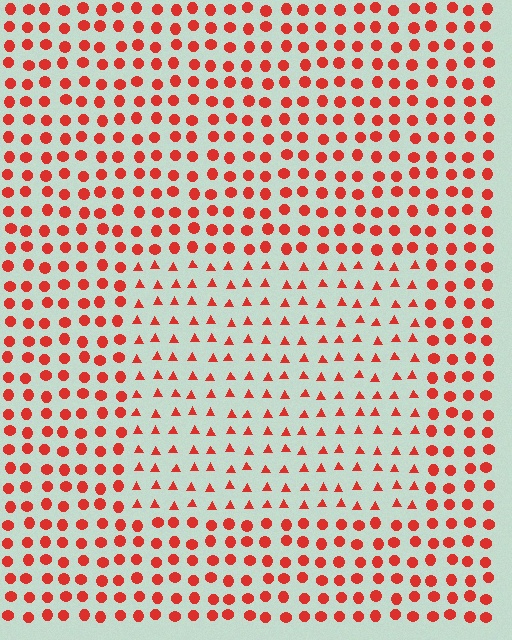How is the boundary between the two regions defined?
The boundary is defined by a change in element shape: triangles inside vs. circles outside. All elements share the same color and spacing.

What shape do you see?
I see a rectangle.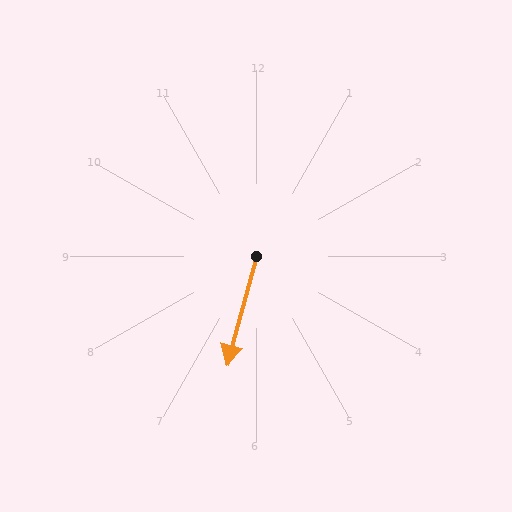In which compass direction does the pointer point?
South.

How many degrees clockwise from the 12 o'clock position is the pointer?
Approximately 195 degrees.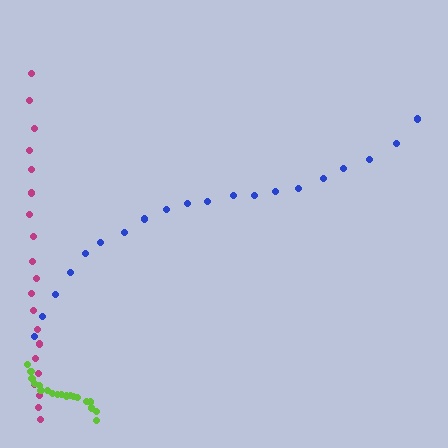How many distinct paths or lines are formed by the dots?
There are 3 distinct paths.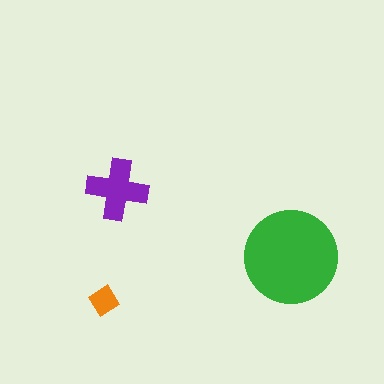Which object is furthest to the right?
The green circle is rightmost.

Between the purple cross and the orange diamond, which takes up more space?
The purple cross.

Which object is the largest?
The green circle.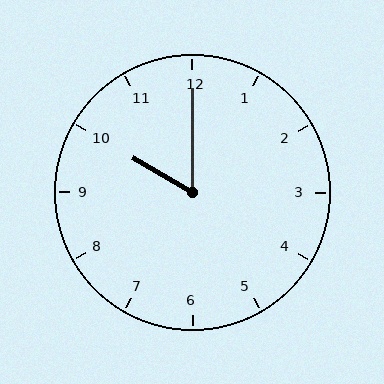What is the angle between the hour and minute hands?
Approximately 60 degrees.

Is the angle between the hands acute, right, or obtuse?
It is acute.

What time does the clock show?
10:00.